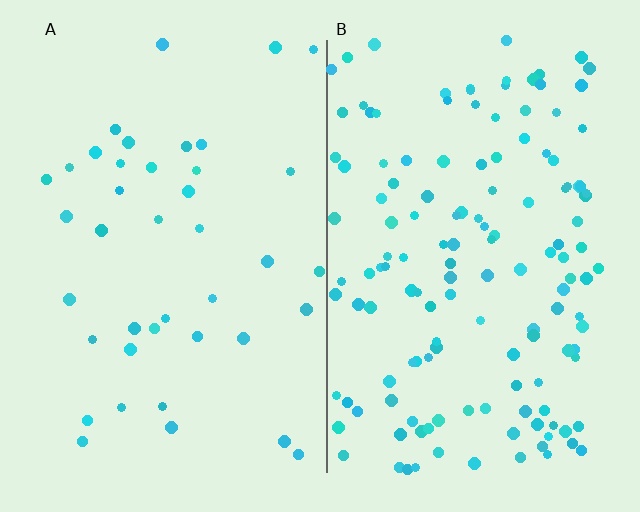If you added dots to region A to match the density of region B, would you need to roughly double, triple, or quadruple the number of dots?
Approximately quadruple.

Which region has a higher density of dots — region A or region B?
B (the right).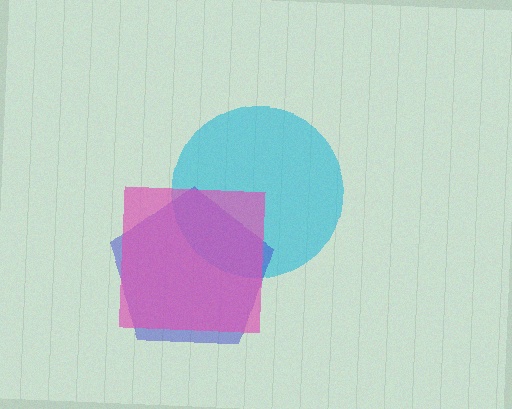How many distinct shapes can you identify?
There are 3 distinct shapes: a cyan circle, a blue pentagon, a pink square.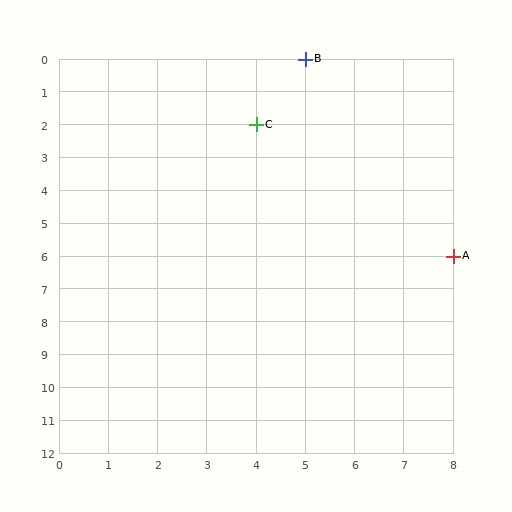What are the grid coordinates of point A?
Point A is at grid coordinates (8, 6).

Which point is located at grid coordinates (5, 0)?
Point B is at (5, 0).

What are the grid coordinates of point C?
Point C is at grid coordinates (4, 2).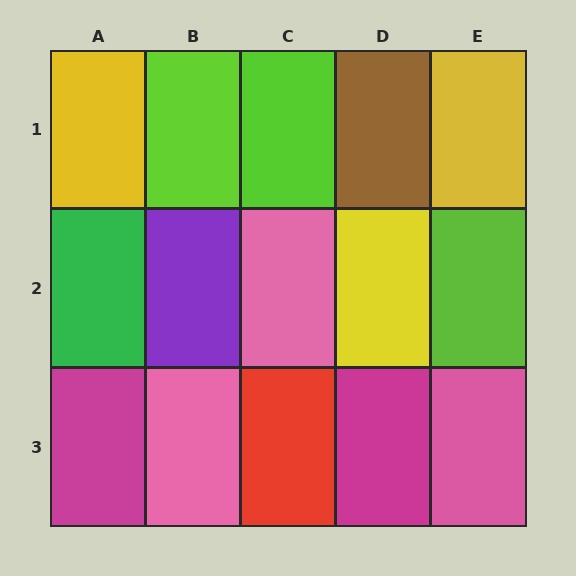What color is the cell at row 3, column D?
Magenta.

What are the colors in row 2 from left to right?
Green, purple, pink, yellow, lime.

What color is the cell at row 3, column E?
Pink.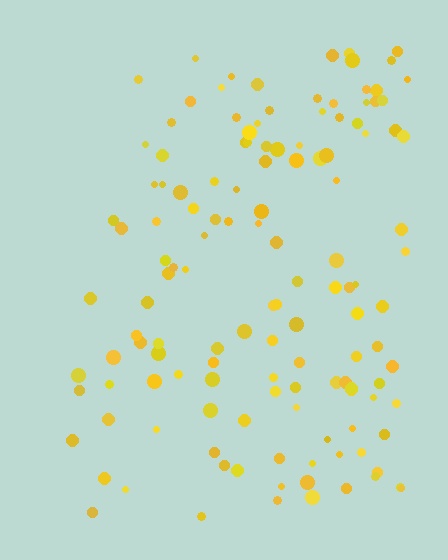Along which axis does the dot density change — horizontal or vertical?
Horizontal.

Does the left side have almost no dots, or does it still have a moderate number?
Still a moderate number, just noticeably fewer than the right.